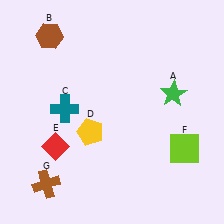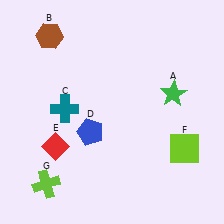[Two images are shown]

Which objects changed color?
D changed from yellow to blue. G changed from brown to lime.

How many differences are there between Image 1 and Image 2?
There are 2 differences between the two images.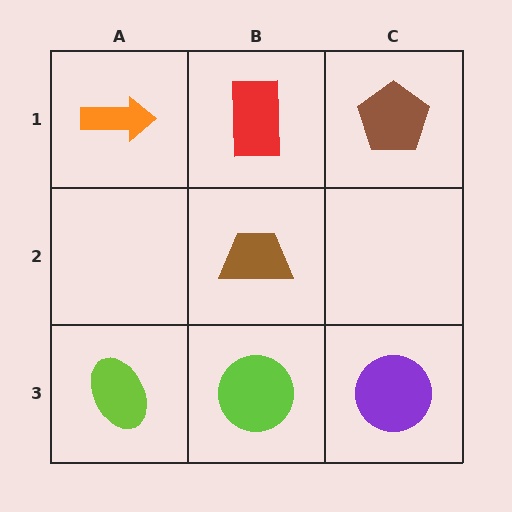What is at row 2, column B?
A brown trapezoid.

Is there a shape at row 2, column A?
No, that cell is empty.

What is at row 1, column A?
An orange arrow.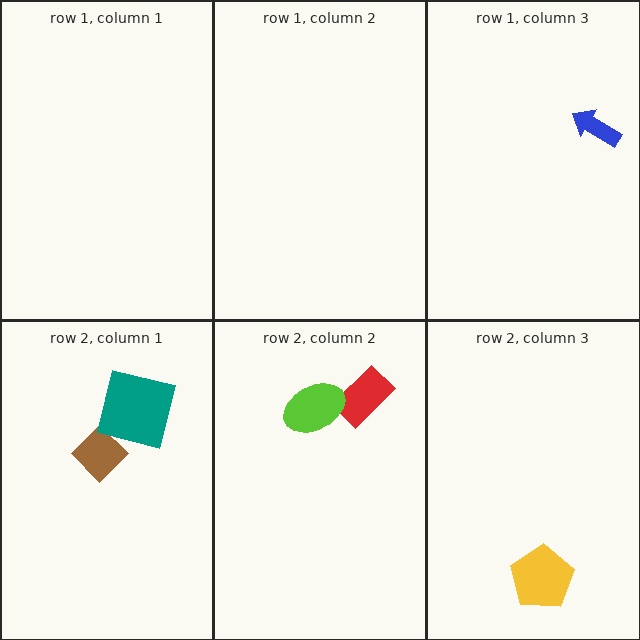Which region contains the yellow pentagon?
The row 2, column 3 region.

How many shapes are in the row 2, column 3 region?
1.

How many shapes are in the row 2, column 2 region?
2.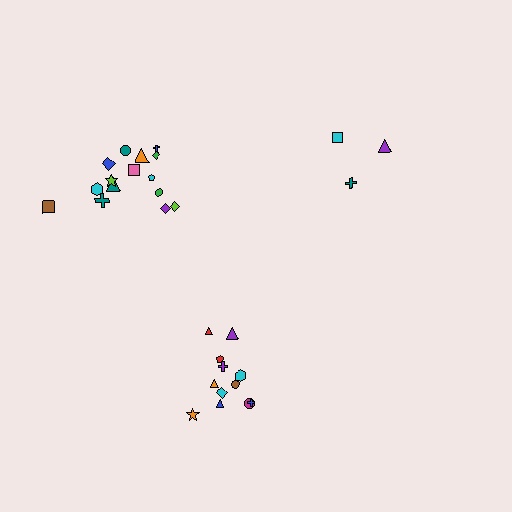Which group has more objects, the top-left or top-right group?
The top-left group.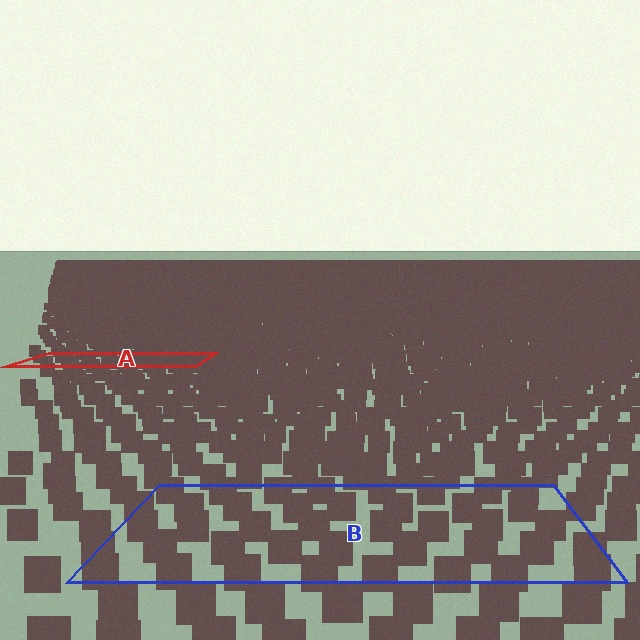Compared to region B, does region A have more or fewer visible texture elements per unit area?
Region A has more texture elements per unit area — they are packed more densely because it is farther away.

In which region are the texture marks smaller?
The texture marks are smaller in region A, because it is farther away.